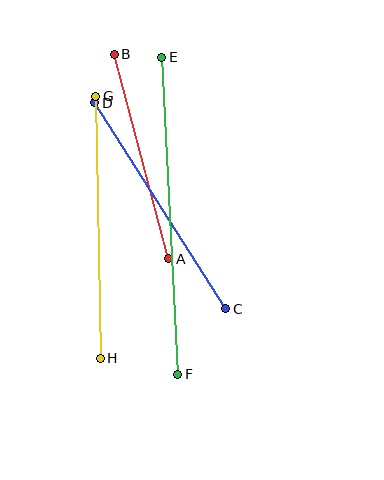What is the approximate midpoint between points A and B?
The midpoint is at approximately (141, 157) pixels.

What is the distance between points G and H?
The distance is approximately 262 pixels.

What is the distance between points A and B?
The distance is approximately 211 pixels.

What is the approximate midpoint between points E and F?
The midpoint is at approximately (170, 216) pixels.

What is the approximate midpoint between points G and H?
The midpoint is at approximately (98, 227) pixels.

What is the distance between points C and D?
The distance is approximately 244 pixels.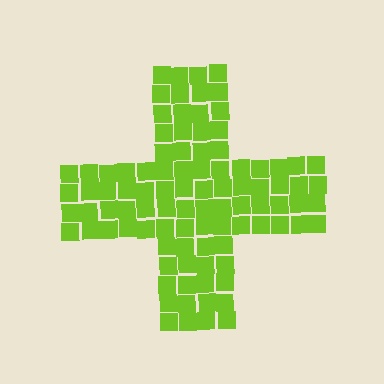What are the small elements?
The small elements are squares.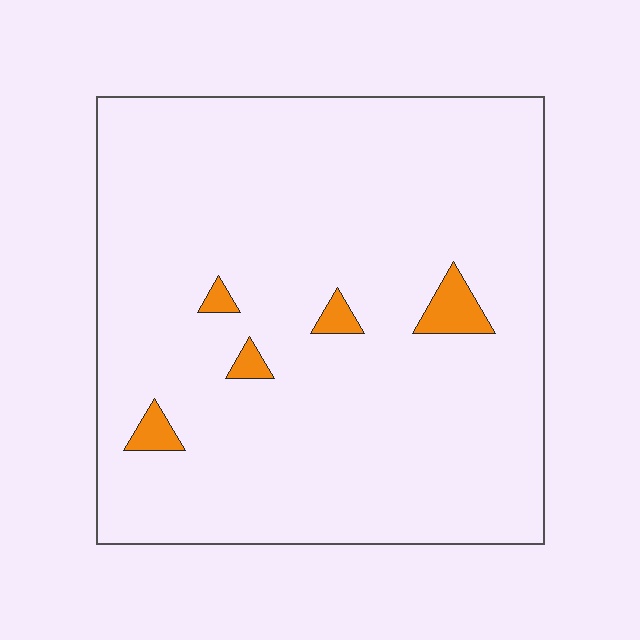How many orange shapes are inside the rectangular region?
5.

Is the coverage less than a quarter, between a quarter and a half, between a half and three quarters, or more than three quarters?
Less than a quarter.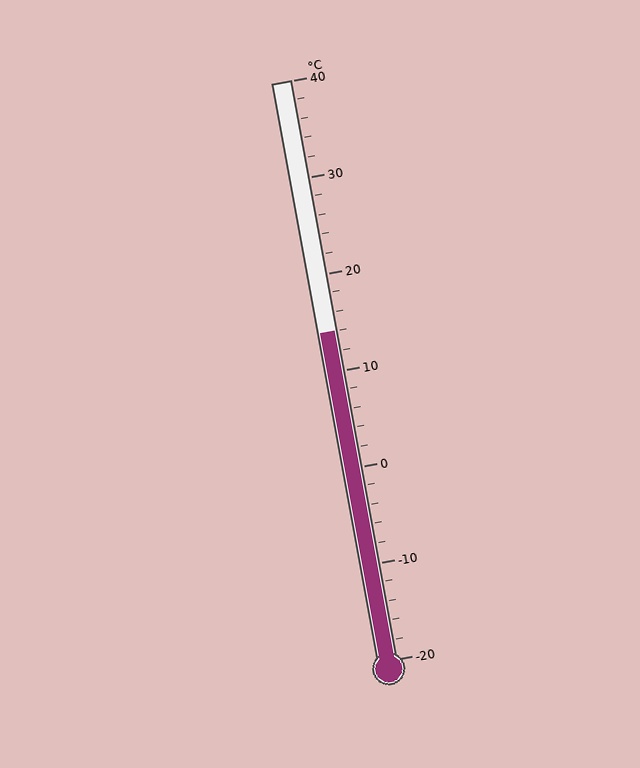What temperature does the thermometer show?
The thermometer shows approximately 14°C.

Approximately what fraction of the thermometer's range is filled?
The thermometer is filled to approximately 55% of its range.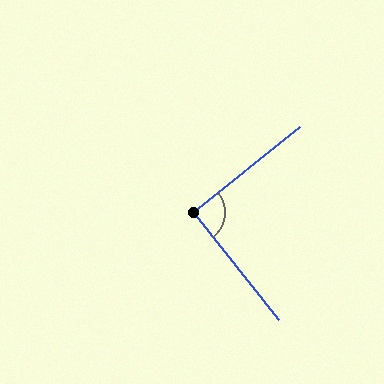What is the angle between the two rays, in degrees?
Approximately 90 degrees.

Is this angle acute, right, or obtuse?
It is approximately a right angle.